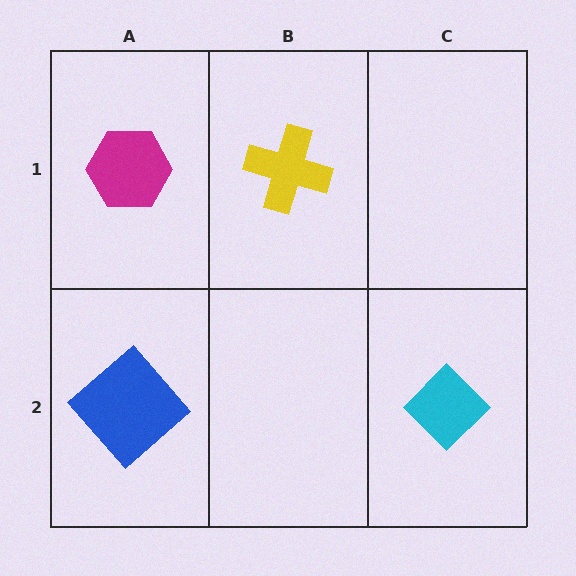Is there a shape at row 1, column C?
No, that cell is empty.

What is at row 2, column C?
A cyan diamond.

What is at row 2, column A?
A blue diamond.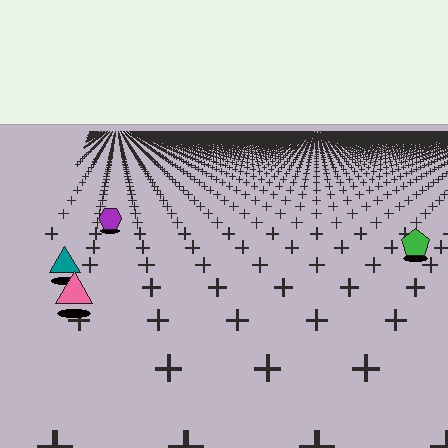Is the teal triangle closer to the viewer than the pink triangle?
No. The pink triangle is closer — you can tell from the texture gradient: the ground texture is coarser near it.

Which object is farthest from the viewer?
The purple hexagon is farthest from the viewer. It appears smaller and the ground texture around it is denser.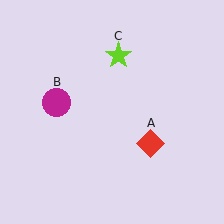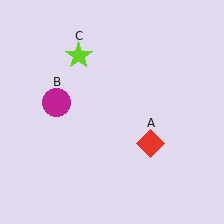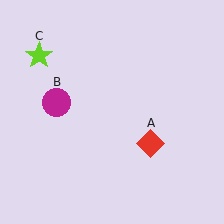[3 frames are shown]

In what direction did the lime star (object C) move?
The lime star (object C) moved left.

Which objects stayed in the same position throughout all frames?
Red diamond (object A) and magenta circle (object B) remained stationary.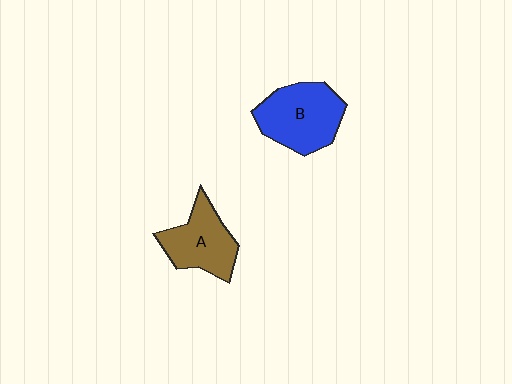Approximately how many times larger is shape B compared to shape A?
Approximately 1.2 times.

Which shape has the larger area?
Shape B (blue).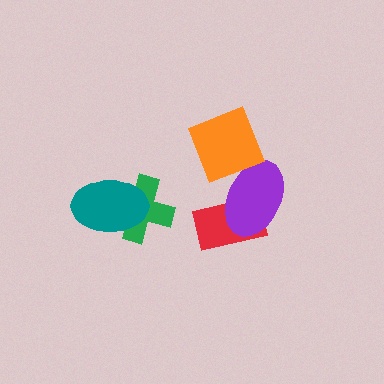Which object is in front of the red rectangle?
The purple ellipse is in front of the red rectangle.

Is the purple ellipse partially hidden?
Yes, it is partially covered by another shape.